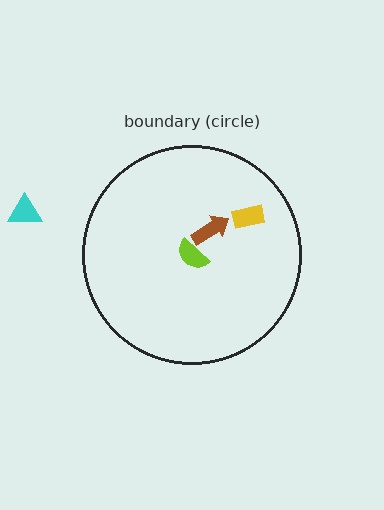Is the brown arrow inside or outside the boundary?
Inside.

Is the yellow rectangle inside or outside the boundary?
Inside.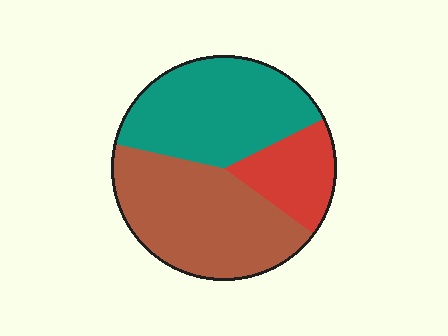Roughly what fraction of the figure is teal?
Teal covers 39% of the figure.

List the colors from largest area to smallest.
From largest to smallest: brown, teal, red.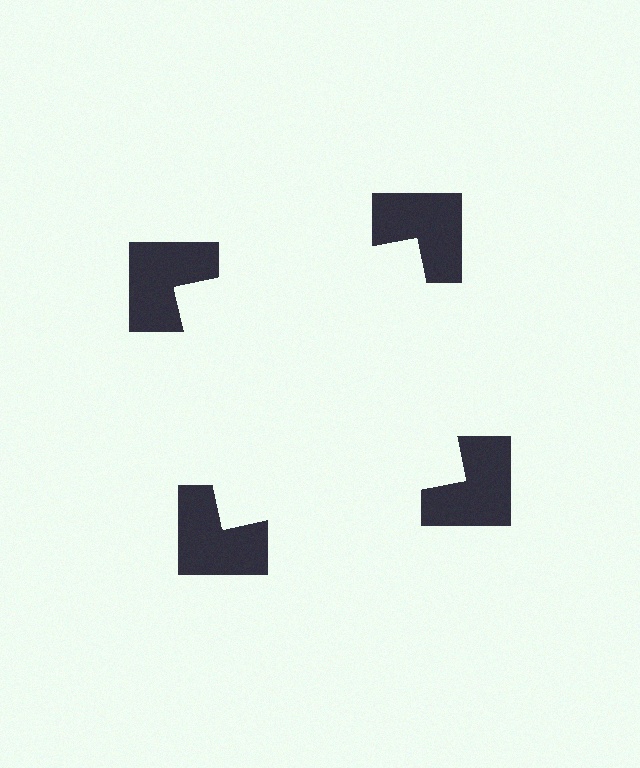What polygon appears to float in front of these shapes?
An illusory square — its edges are inferred from the aligned wedge cuts in the notched squares, not physically drawn.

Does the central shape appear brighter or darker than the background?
It typically appears slightly brighter than the background, even though no actual brightness change is drawn.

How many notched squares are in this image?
There are 4 — one at each vertex of the illusory square.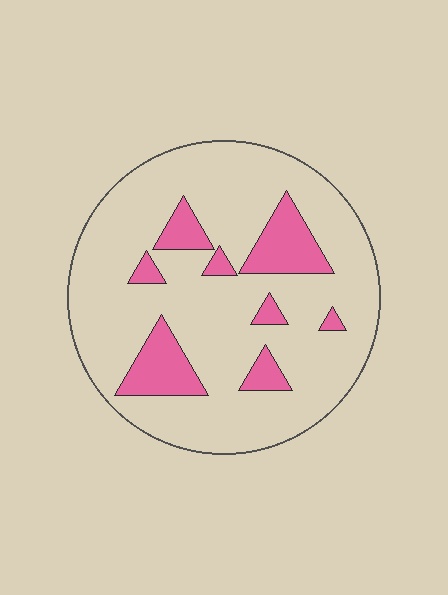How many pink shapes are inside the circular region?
8.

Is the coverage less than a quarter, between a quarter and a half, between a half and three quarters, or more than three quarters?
Less than a quarter.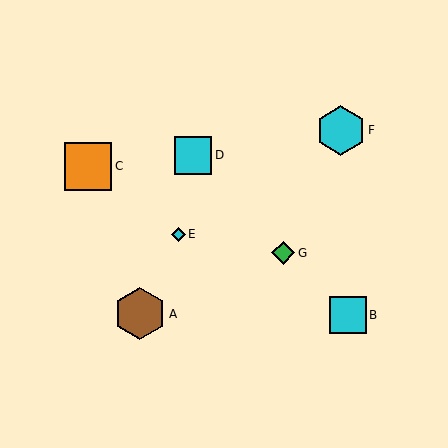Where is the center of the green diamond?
The center of the green diamond is at (283, 253).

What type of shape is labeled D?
Shape D is a cyan square.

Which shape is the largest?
The brown hexagon (labeled A) is the largest.